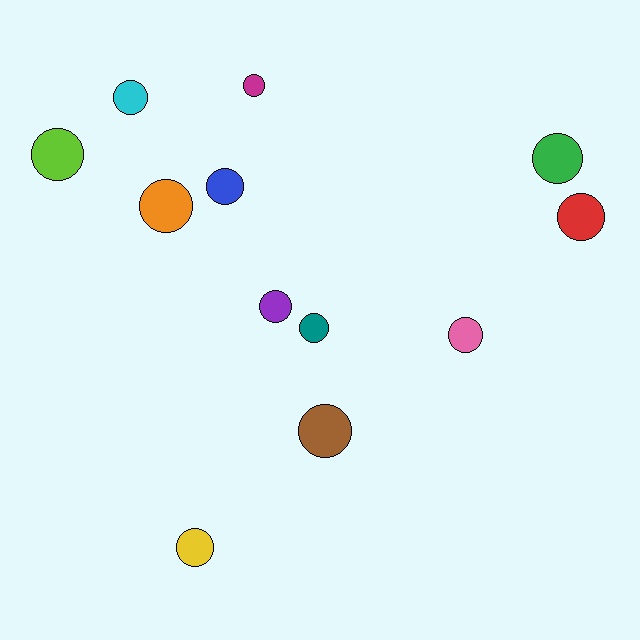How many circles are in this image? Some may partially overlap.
There are 12 circles.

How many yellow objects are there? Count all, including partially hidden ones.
There is 1 yellow object.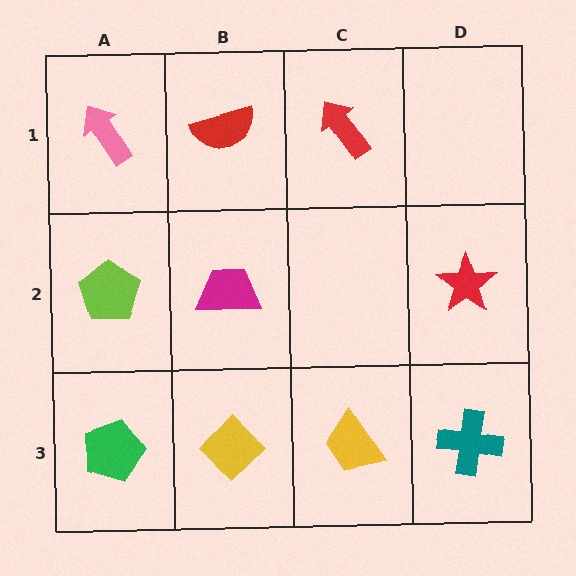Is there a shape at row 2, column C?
No, that cell is empty.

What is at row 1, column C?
A red arrow.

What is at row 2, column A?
A lime pentagon.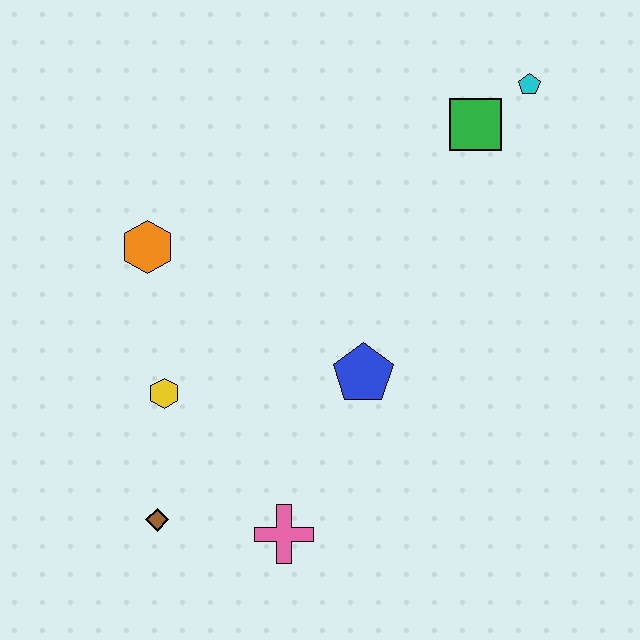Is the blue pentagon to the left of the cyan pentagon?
Yes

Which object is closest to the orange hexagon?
The yellow hexagon is closest to the orange hexagon.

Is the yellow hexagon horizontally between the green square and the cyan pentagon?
No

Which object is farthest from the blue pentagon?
The cyan pentagon is farthest from the blue pentagon.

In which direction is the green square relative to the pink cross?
The green square is above the pink cross.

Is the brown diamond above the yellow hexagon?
No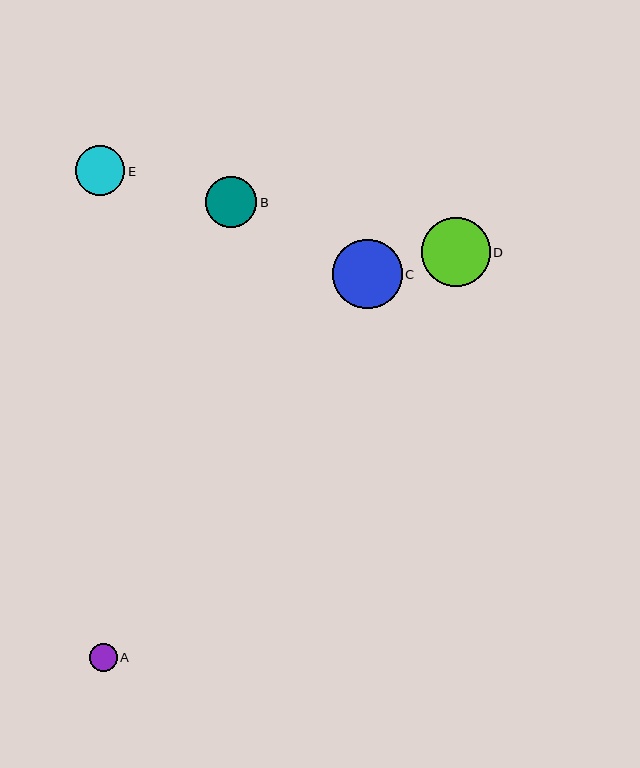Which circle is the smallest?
Circle A is the smallest with a size of approximately 28 pixels.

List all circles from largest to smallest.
From largest to smallest: C, D, B, E, A.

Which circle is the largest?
Circle C is the largest with a size of approximately 69 pixels.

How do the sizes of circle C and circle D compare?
Circle C and circle D are approximately the same size.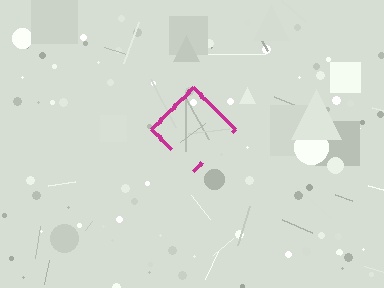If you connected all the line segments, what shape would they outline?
They would outline a diamond.